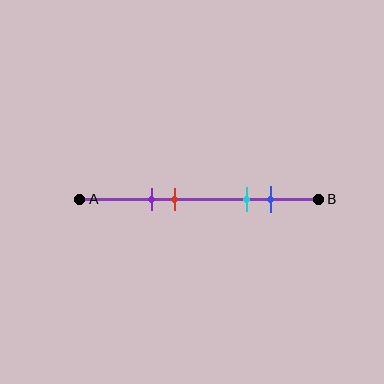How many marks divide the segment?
There are 4 marks dividing the segment.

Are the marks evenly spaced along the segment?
No, the marks are not evenly spaced.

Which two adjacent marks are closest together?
The purple and red marks are the closest adjacent pair.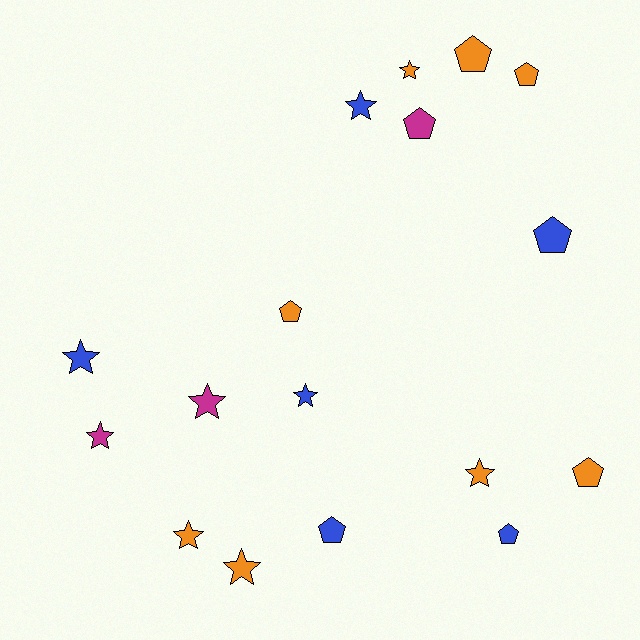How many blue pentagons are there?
There are 3 blue pentagons.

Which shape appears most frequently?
Star, with 9 objects.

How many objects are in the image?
There are 17 objects.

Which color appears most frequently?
Orange, with 8 objects.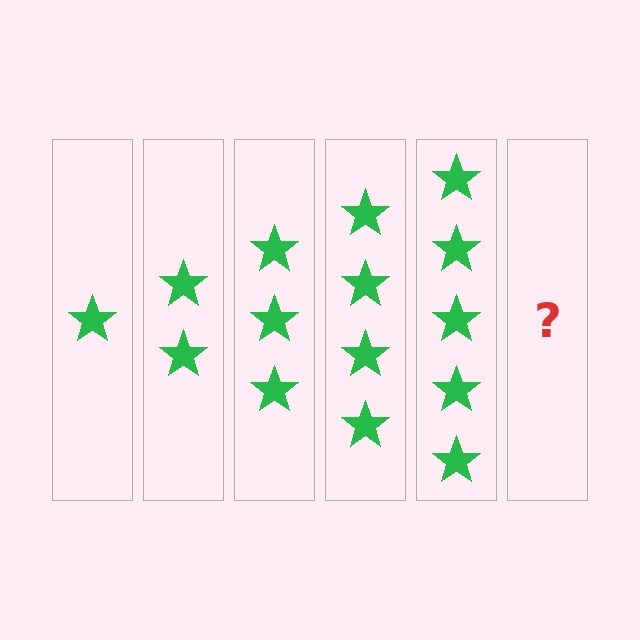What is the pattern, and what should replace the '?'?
The pattern is that each step adds one more star. The '?' should be 6 stars.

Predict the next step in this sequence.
The next step is 6 stars.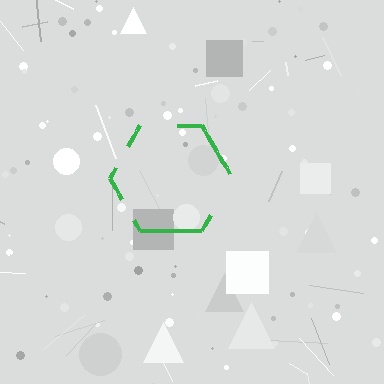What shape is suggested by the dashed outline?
The dashed outline suggests a hexagon.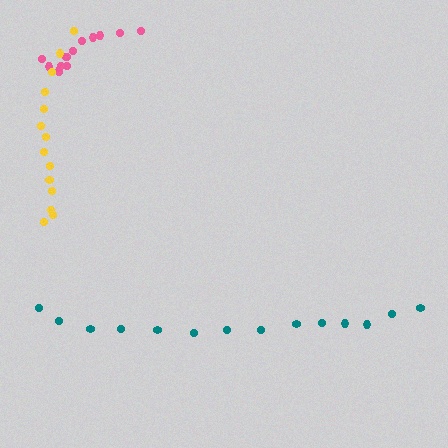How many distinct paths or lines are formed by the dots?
There are 3 distinct paths.